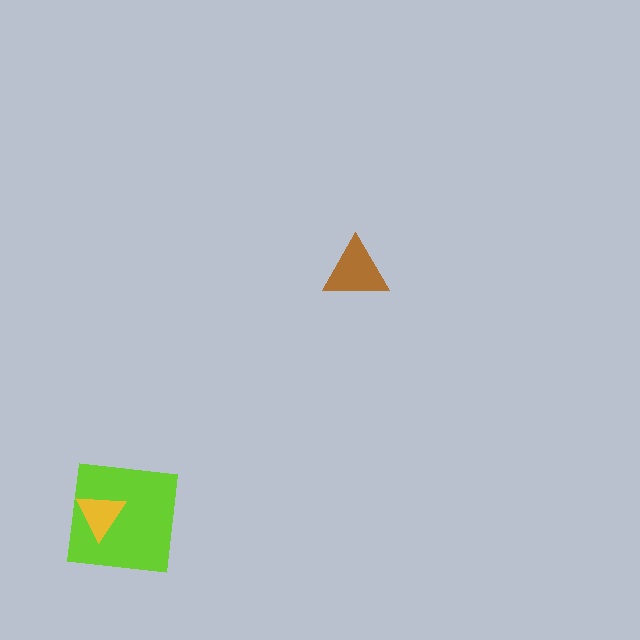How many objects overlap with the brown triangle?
0 objects overlap with the brown triangle.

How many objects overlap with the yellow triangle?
1 object overlaps with the yellow triangle.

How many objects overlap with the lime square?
1 object overlaps with the lime square.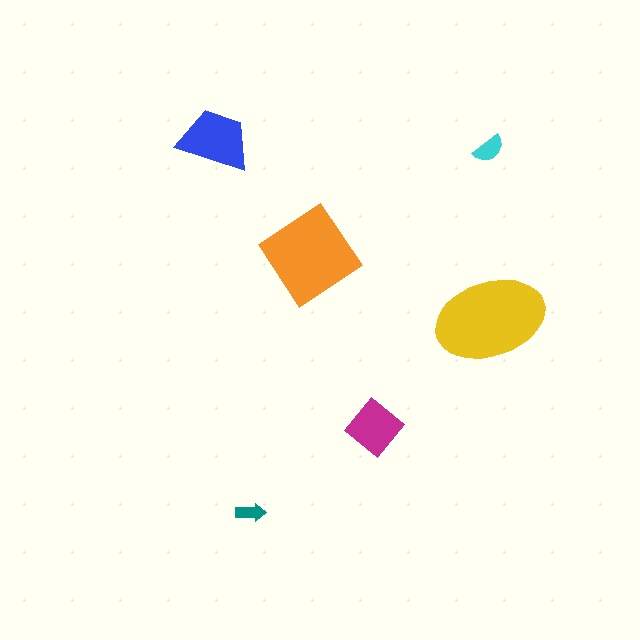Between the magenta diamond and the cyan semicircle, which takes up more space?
The magenta diamond.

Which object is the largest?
The yellow ellipse.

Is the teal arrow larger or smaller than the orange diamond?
Smaller.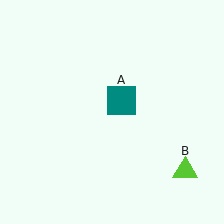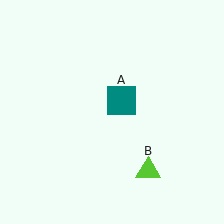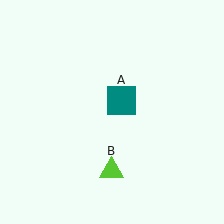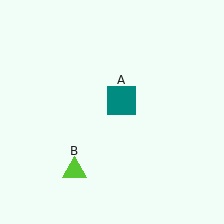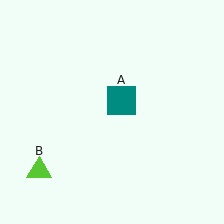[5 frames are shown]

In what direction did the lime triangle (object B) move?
The lime triangle (object B) moved left.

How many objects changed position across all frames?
1 object changed position: lime triangle (object B).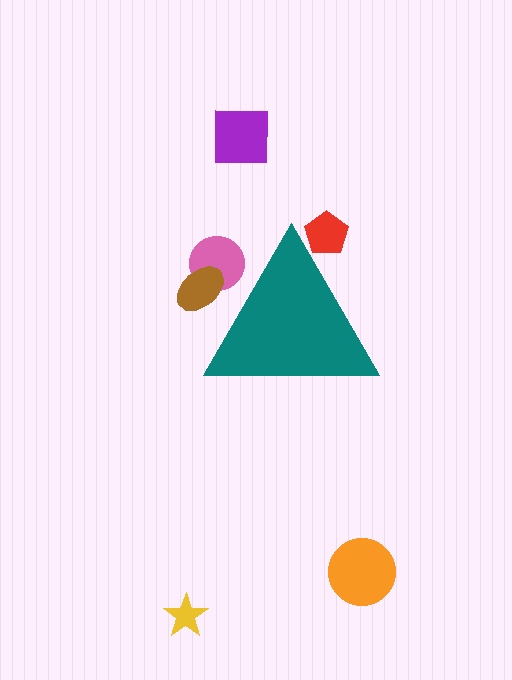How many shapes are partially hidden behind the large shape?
3 shapes are partially hidden.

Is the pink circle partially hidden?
Yes, the pink circle is partially hidden behind the teal triangle.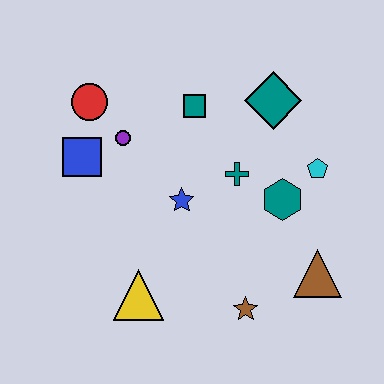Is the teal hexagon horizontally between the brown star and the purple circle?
No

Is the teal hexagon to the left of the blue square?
No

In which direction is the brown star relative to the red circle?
The brown star is below the red circle.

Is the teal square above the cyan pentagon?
Yes